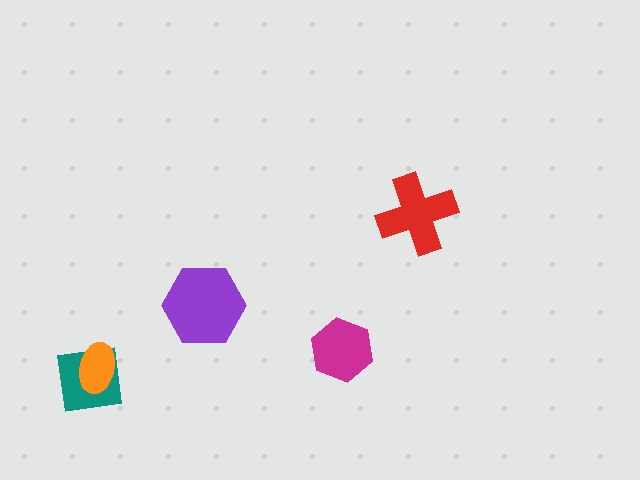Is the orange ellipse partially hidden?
No, no other shape covers it.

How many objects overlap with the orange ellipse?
1 object overlaps with the orange ellipse.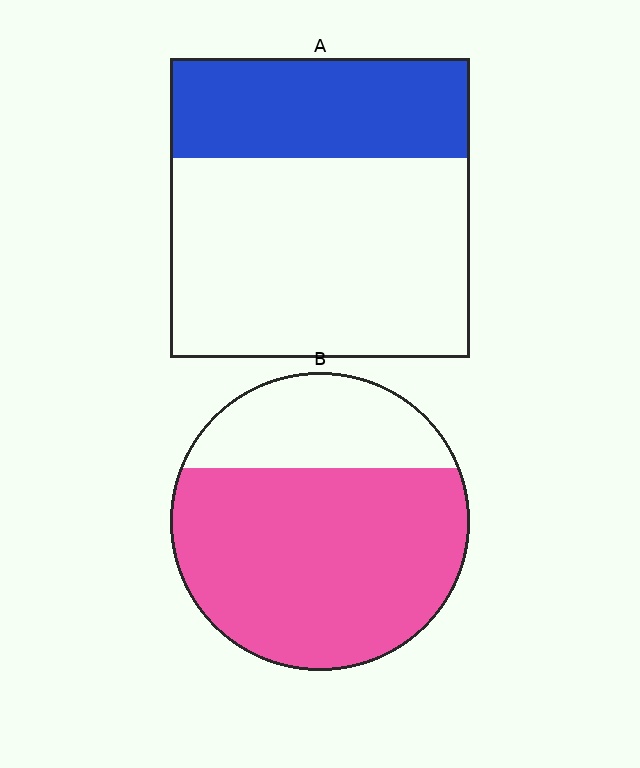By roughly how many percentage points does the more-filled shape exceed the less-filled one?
By roughly 40 percentage points (B over A).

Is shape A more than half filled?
No.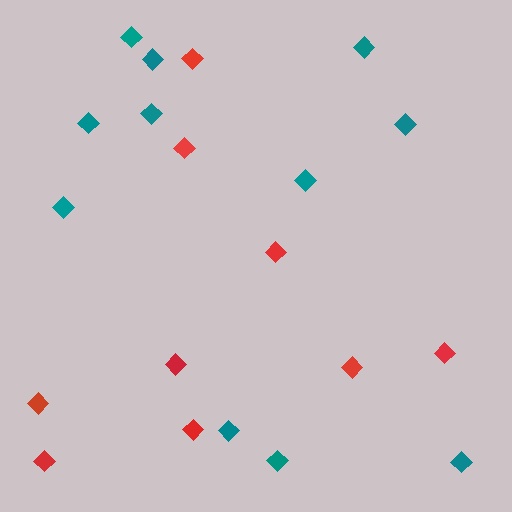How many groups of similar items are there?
There are 2 groups: one group of teal diamonds (11) and one group of red diamonds (9).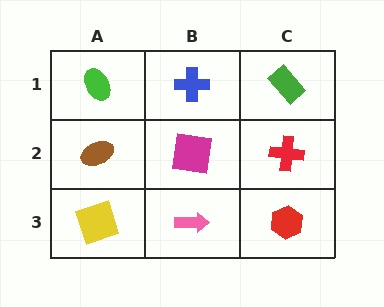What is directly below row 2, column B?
A pink arrow.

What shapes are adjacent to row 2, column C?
A green rectangle (row 1, column C), a red hexagon (row 3, column C), a magenta square (row 2, column B).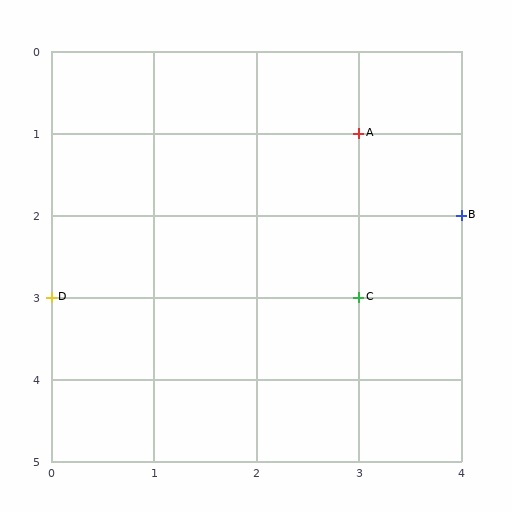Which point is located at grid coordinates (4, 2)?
Point B is at (4, 2).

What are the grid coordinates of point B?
Point B is at grid coordinates (4, 2).